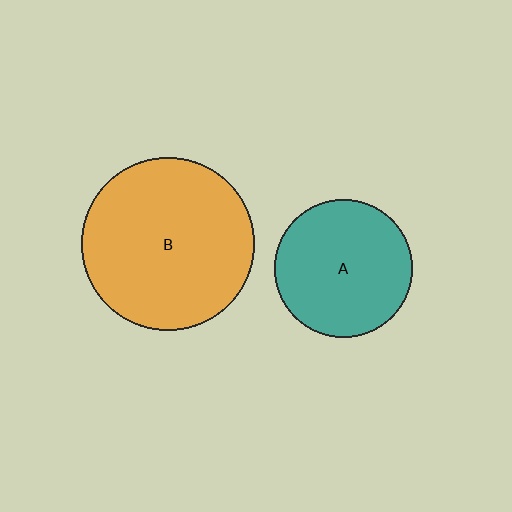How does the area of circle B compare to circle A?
Approximately 1.6 times.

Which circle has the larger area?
Circle B (orange).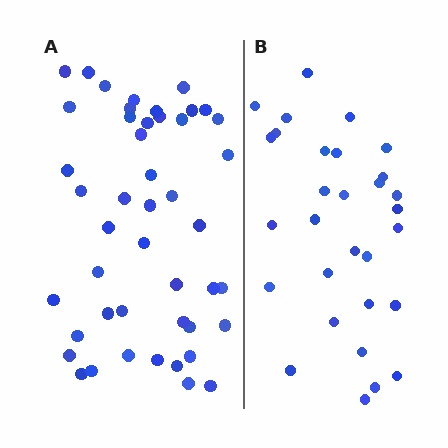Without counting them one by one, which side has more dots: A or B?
Region A (the left region) has more dots.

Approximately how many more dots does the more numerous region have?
Region A has approximately 15 more dots than region B.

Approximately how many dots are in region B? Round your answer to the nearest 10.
About 30 dots.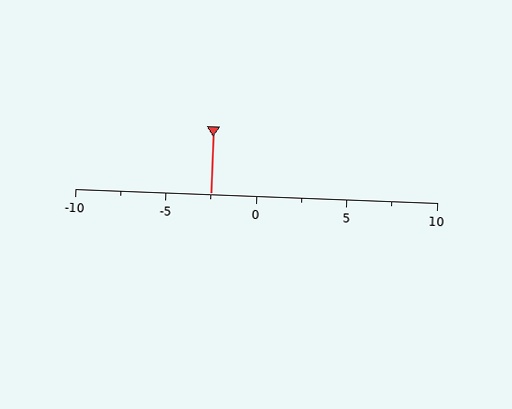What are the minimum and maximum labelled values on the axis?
The axis runs from -10 to 10.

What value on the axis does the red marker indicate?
The marker indicates approximately -2.5.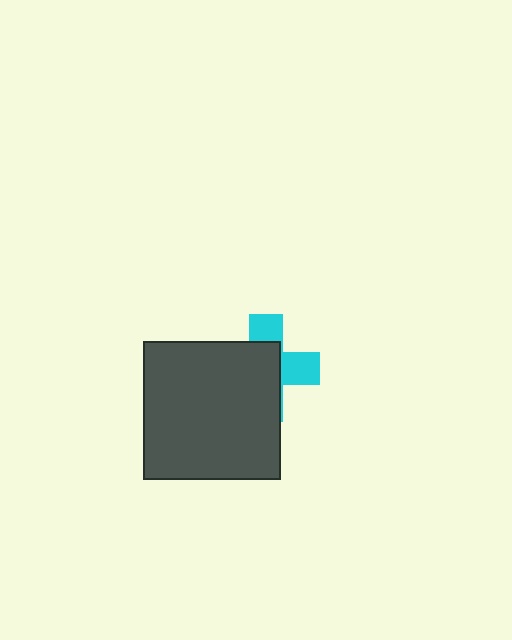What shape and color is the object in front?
The object in front is a dark gray square.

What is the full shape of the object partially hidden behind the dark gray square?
The partially hidden object is a cyan cross.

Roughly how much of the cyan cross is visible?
A small part of it is visible (roughly 38%).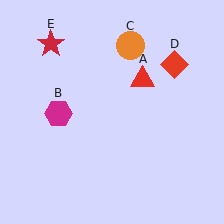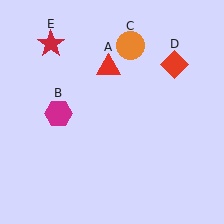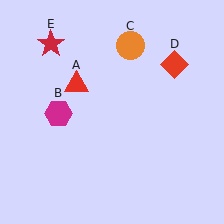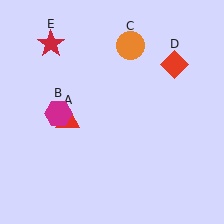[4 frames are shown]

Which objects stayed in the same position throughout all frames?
Magenta hexagon (object B) and orange circle (object C) and red diamond (object D) and red star (object E) remained stationary.